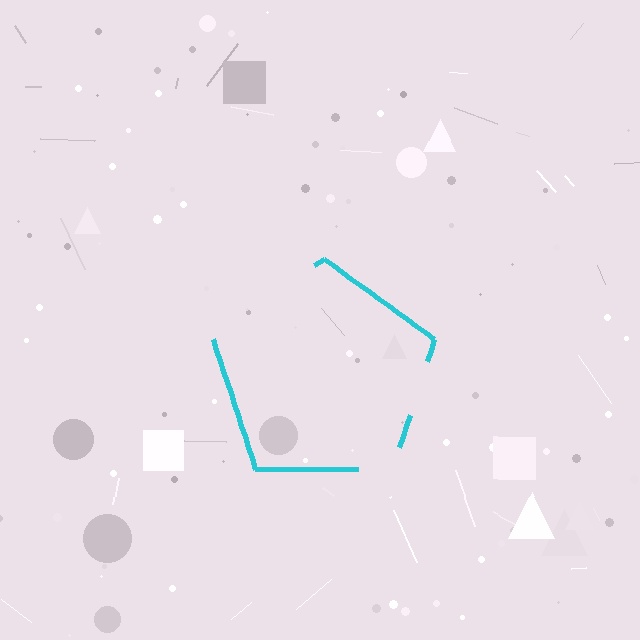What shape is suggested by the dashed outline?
The dashed outline suggests a pentagon.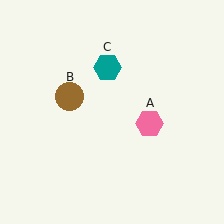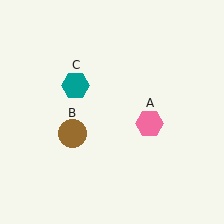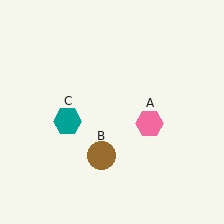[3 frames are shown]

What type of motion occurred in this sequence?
The brown circle (object B), teal hexagon (object C) rotated counterclockwise around the center of the scene.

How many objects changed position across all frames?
2 objects changed position: brown circle (object B), teal hexagon (object C).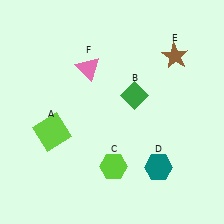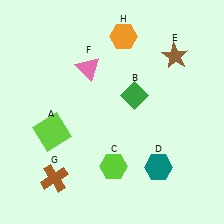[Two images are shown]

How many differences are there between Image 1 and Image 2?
There are 2 differences between the two images.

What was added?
A brown cross (G), an orange hexagon (H) were added in Image 2.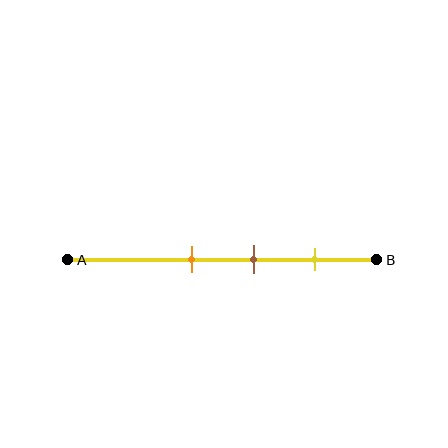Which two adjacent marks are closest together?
The orange and brown marks are the closest adjacent pair.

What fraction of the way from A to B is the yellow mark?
The yellow mark is approximately 80% (0.8) of the way from A to B.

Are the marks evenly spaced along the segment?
Yes, the marks are approximately evenly spaced.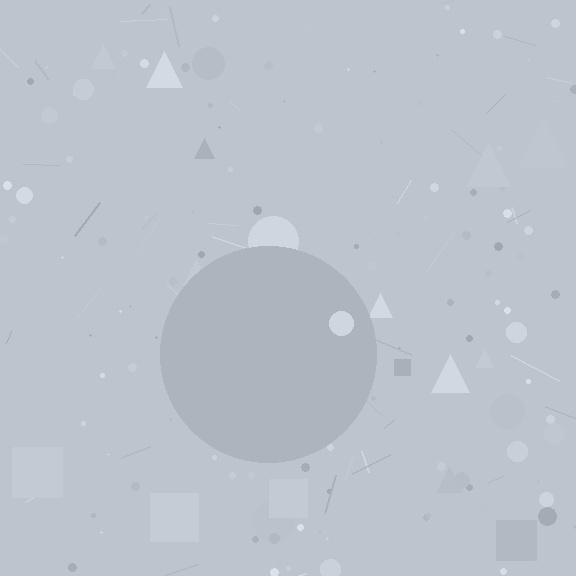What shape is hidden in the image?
A circle is hidden in the image.